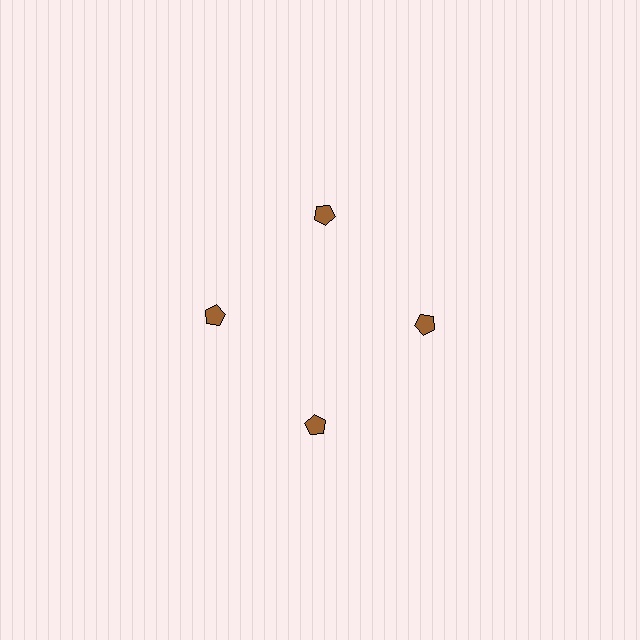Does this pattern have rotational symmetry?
Yes, this pattern has 4-fold rotational symmetry. It looks the same after rotating 90 degrees around the center.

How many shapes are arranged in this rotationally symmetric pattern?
There are 4 shapes, arranged in 4 groups of 1.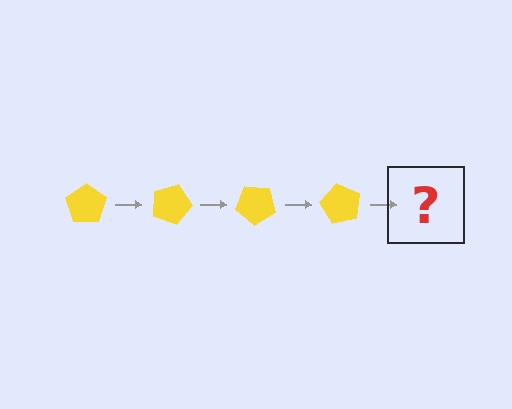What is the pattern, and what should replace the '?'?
The pattern is that the pentagon rotates 20 degrees each step. The '?' should be a yellow pentagon rotated 80 degrees.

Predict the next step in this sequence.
The next step is a yellow pentagon rotated 80 degrees.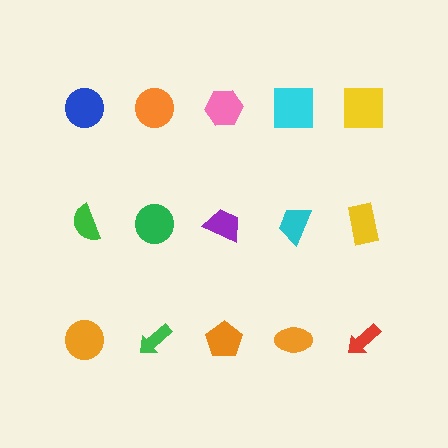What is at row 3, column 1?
An orange circle.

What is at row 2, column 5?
A yellow rectangle.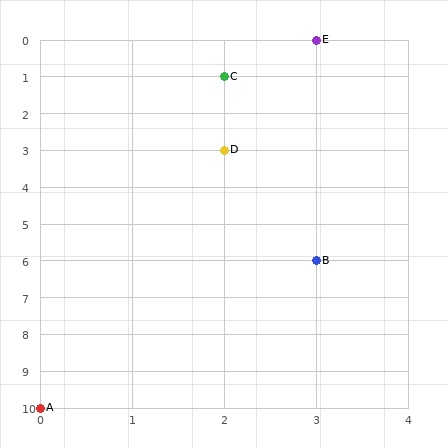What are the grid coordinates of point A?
Point A is at grid coordinates (0, 10).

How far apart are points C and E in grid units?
Points C and E are 1 column and 1 row apart (about 1.4 grid units diagonally).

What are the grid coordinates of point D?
Point D is at grid coordinates (2, 3).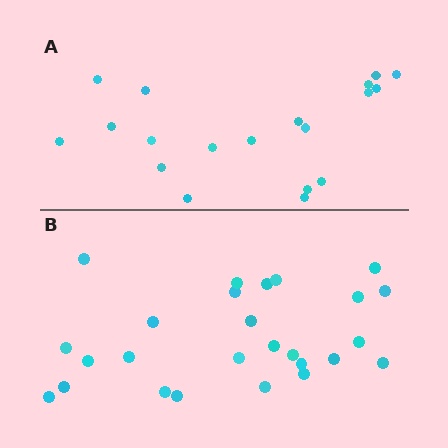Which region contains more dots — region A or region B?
Region B (the bottom region) has more dots.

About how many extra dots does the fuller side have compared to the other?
Region B has roughly 8 or so more dots than region A.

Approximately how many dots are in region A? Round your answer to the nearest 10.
About 20 dots. (The exact count is 19, which rounds to 20.)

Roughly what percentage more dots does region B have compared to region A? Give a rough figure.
About 35% more.